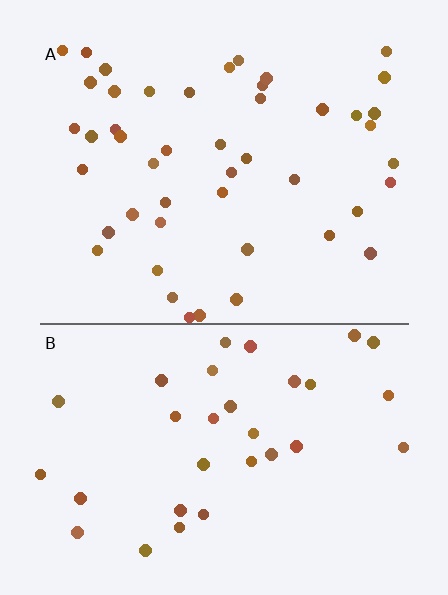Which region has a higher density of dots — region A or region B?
A (the top).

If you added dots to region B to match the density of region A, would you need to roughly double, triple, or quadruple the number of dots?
Approximately double.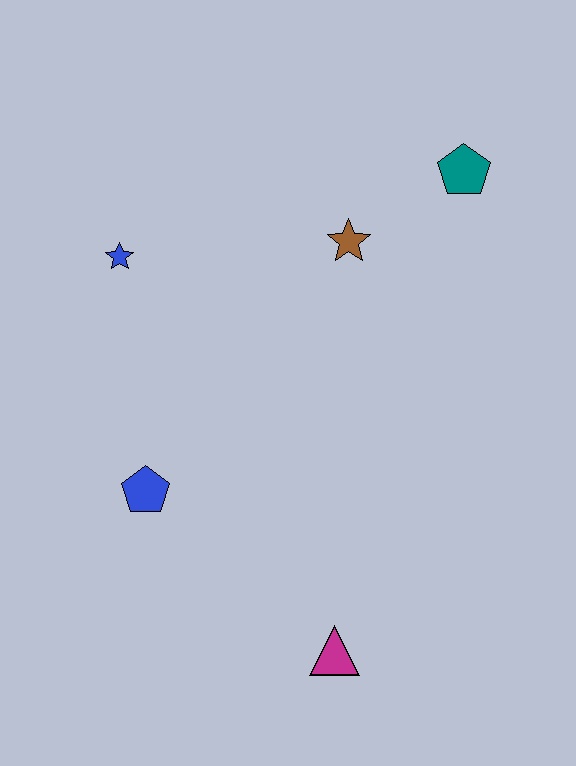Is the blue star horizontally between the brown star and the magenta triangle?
No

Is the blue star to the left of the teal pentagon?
Yes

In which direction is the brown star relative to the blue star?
The brown star is to the right of the blue star.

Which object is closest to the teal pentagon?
The brown star is closest to the teal pentagon.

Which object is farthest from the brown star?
The magenta triangle is farthest from the brown star.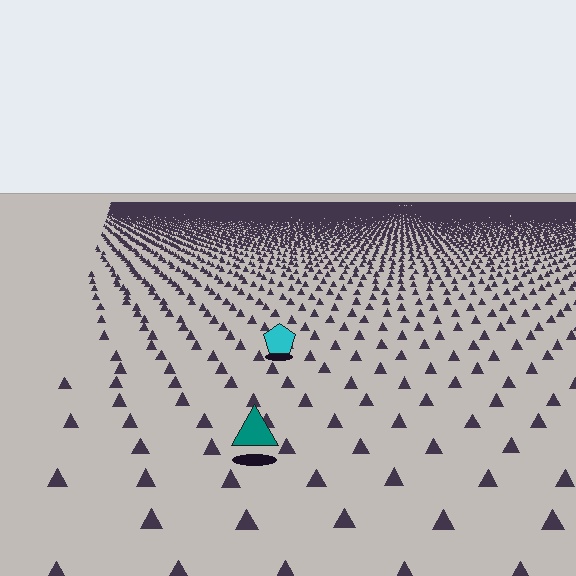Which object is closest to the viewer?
The teal triangle is closest. The texture marks near it are larger and more spread out.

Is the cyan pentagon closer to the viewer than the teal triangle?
No. The teal triangle is closer — you can tell from the texture gradient: the ground texture is coarser near it.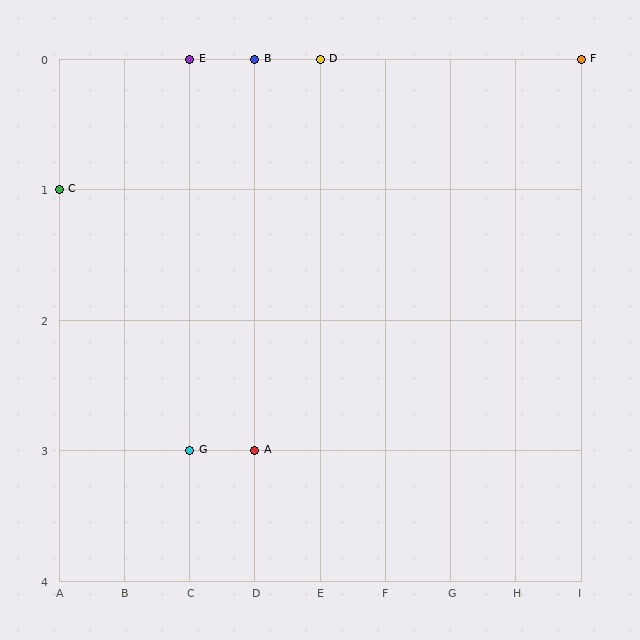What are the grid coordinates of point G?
Point G is at grid coordinates (C, 3).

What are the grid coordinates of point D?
Point D is at grid coordinates (E, 0).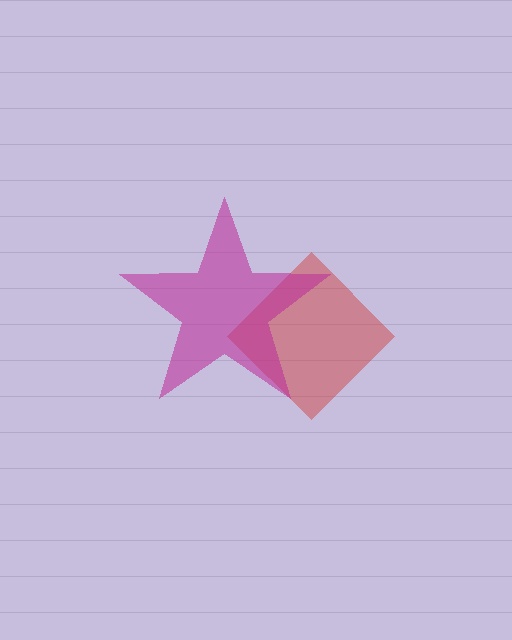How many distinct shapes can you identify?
There are 2 distinct shapes: a red diamond, a magenta star.